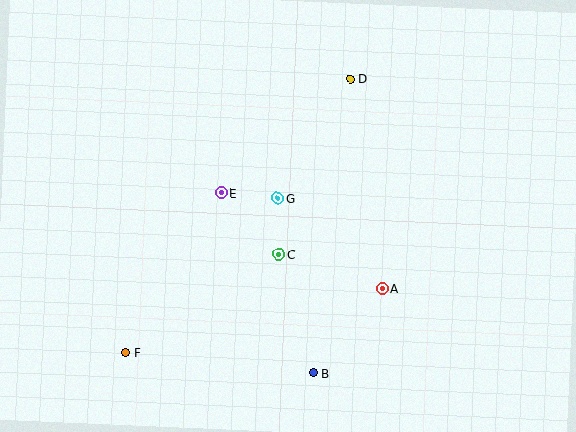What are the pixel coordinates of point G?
Point G is at (278, 198).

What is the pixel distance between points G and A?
The distance between G and A is 138 pixels.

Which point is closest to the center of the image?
Point G at (278, 198) is closest to the center.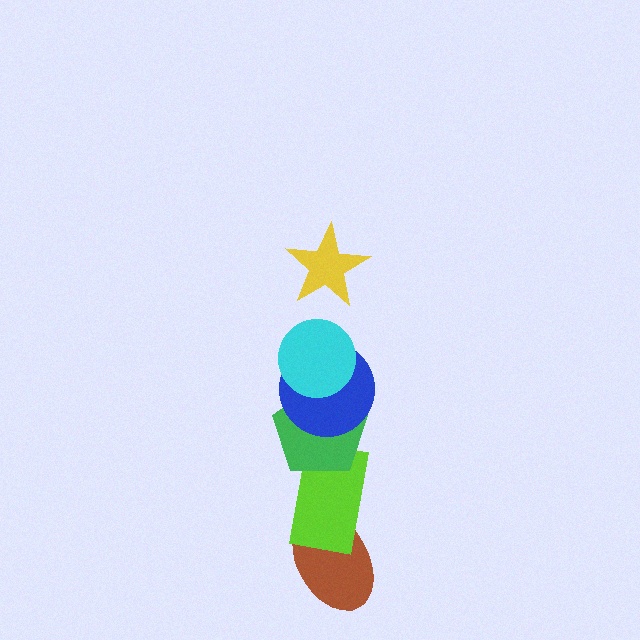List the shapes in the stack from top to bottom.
From top to bottom: the yellow star, the cyan circle, the blue circle, the green pentagon, the lime rectangle, the brown ellipse.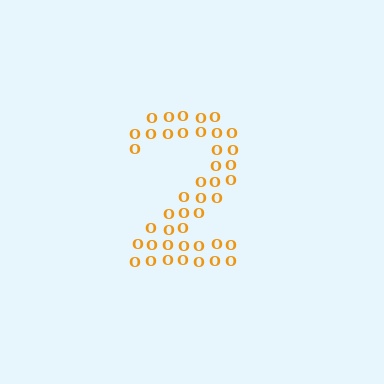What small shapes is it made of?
It is made of small letter O's.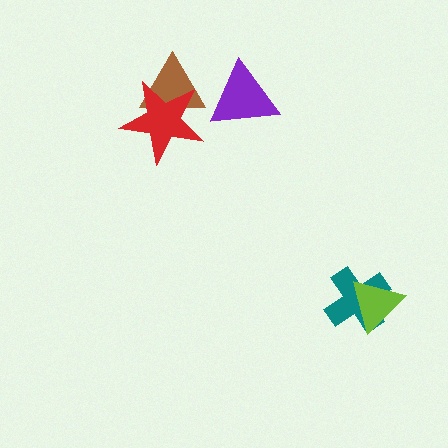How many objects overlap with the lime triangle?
1 object overlaps with the lime triangle.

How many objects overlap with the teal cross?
1 object overlaps with the teal cross.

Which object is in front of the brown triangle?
The red star is in front of the brown triangle.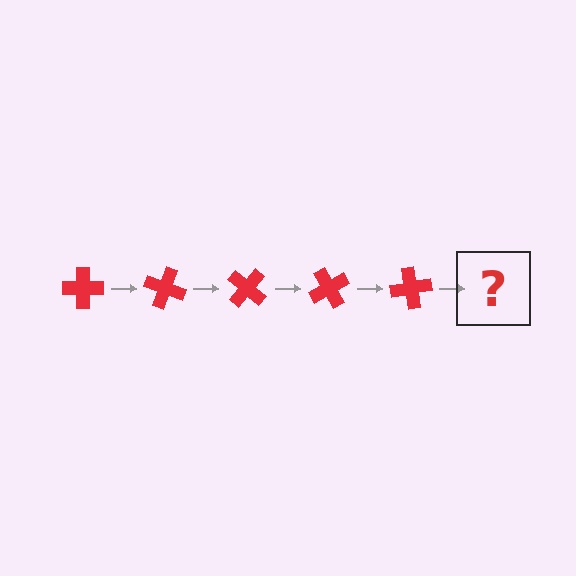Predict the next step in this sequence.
The next step is a red cross rotated 100 degrees.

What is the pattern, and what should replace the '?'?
The pattern is that the cross rotates 20 degrees each step. The '?' should be a red cross rotated 100 degrees.